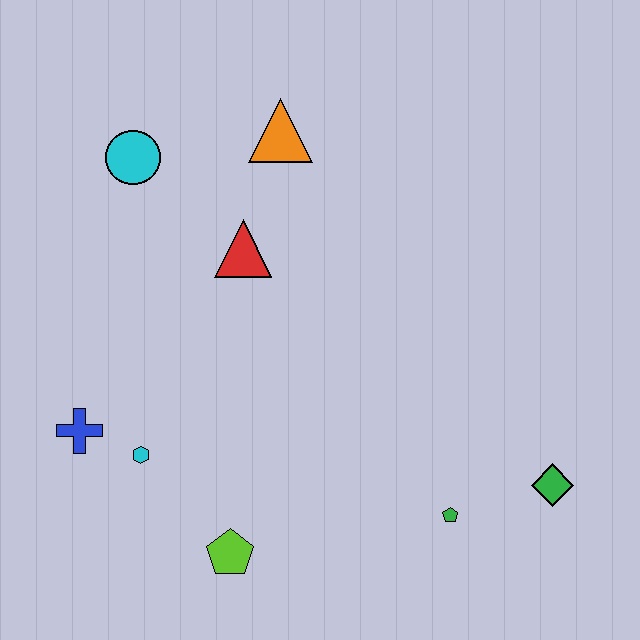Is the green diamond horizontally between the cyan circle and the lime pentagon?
No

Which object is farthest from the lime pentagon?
The orange triangle is farthest from the lime pentagon.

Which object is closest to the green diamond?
The green pentagon is closest to the green diamond.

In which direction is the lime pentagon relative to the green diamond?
The lime pentagon is to the left of the green diamond.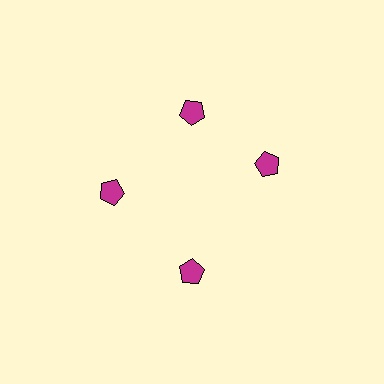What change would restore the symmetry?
The symmetry would be restored by rotating it back into even spacing with its neighbors so that all 4 pentagons sit at equal angles and equal distance from the center.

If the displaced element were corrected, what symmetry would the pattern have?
It would have 4-fold rotational symmetry — the pattern would map onto itself every 90 degrees.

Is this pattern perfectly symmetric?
No. The 4 magenta pentagons are arranged in a ring, but one element near the 3 o'clock position is rotated out of alignment along the ring, breaking the 4-fold rotational symmetry.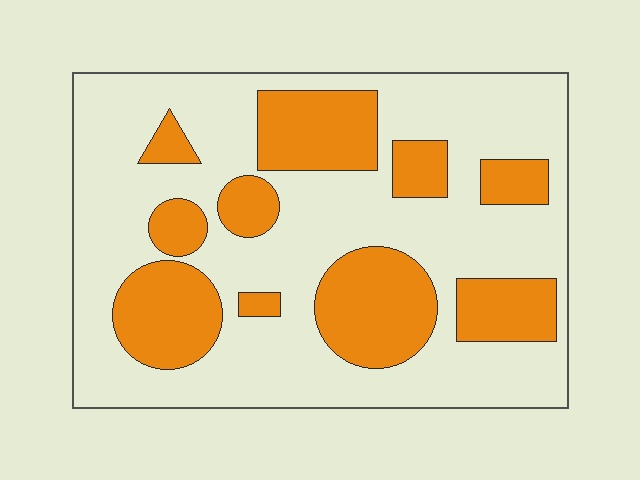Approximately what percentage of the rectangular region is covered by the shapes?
Approximately 30%.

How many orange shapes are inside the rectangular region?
10.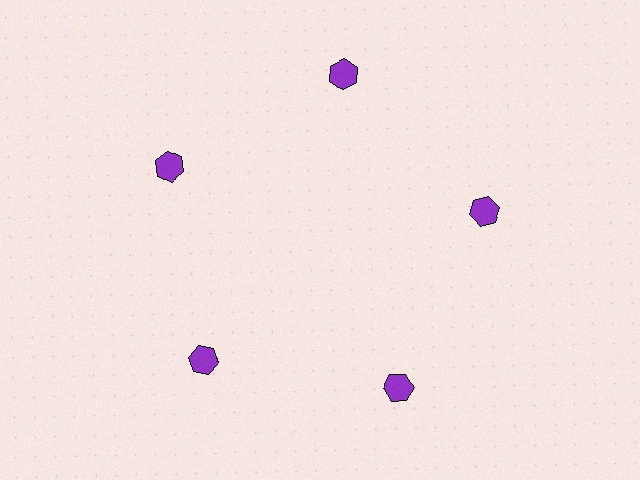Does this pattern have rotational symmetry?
Yes, this pattern has 5-fold rotational symmetry. It looks the same after rotating 72 degrees around the center.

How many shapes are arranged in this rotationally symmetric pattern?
There are 5 shapes, arranged in 5 groups of 1.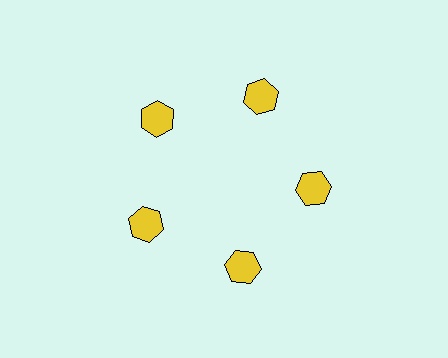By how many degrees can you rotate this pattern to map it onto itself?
The pattern maps onto itself every 72 degrees of rotation.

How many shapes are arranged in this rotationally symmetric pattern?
There are 5 shapes, arranged in 5 groups of 1.